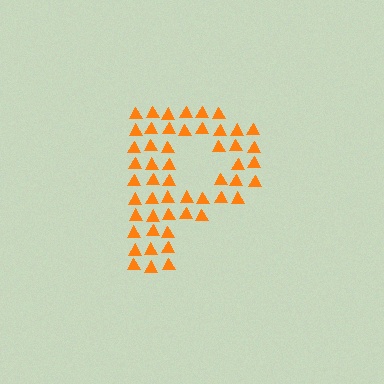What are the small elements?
The small elements are triangles.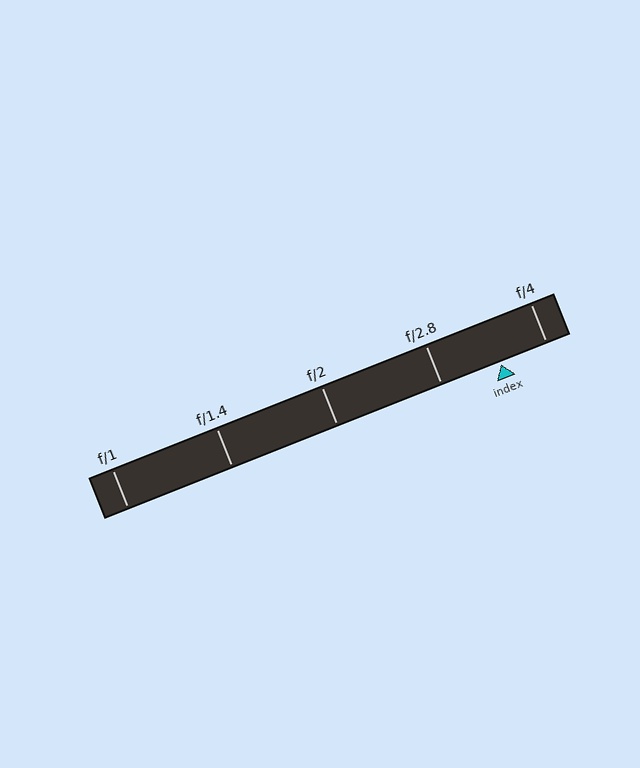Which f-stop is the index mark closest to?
The index mark is closest to f/4.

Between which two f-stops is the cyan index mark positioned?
The index mark is between f/2.8 and f/4.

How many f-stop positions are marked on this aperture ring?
There are 5 f-stop positions marked.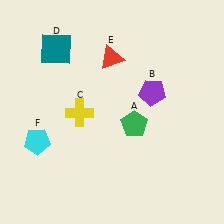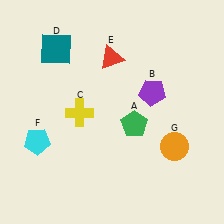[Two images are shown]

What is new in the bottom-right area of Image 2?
An orange circle (G) was added in the bottom-right area of Image 2.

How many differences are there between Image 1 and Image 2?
There is 1 difference between the two images.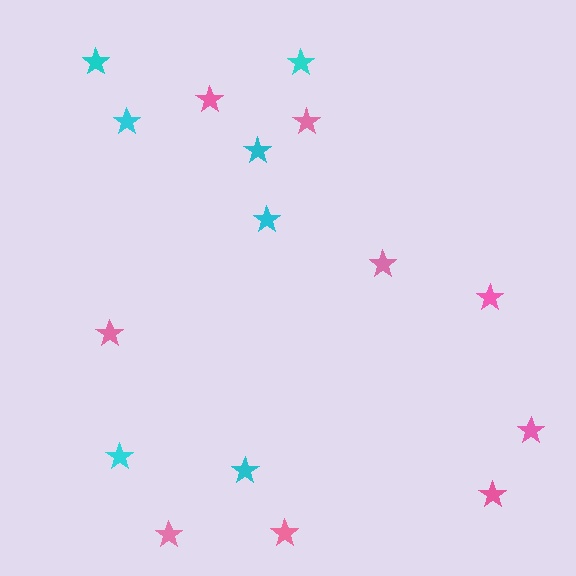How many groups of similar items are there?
There are 2 groups: one group of cyan stars (7) and one group of pink stars (9).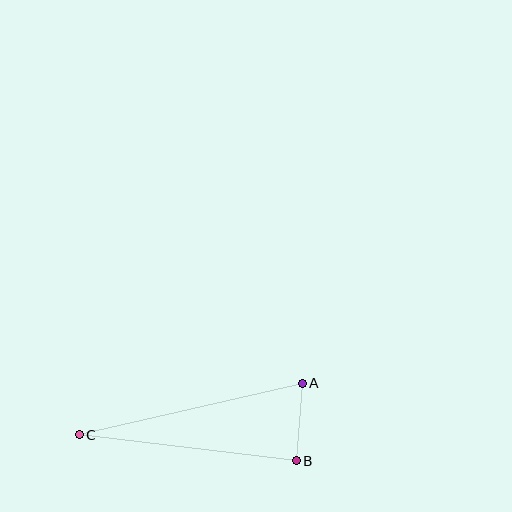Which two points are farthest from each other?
Points A and C are farthest from each other.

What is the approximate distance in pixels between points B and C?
The distance between B and C is approximately 219 pixels.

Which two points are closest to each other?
Points A and B are closest to each other.